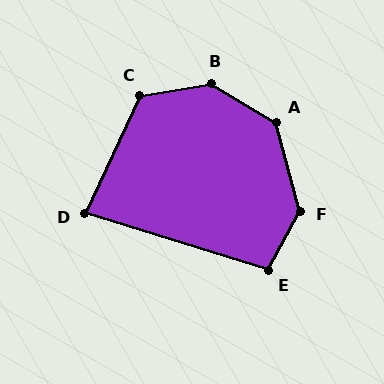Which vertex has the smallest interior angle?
D, at approximately 82 degrees.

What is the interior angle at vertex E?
Approximately 101 degrees (obtuse).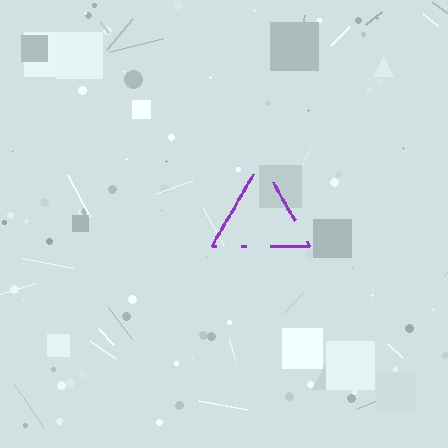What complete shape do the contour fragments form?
The contour fragments form a triangle.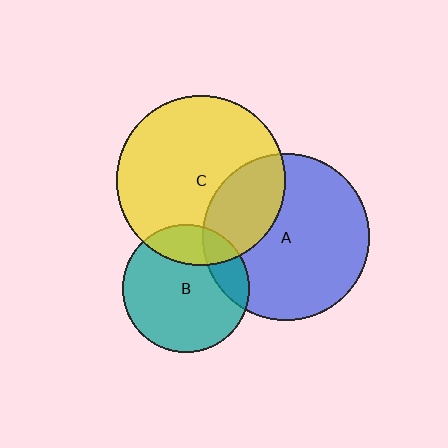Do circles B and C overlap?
Yes.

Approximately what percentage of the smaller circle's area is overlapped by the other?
Approximately 20%.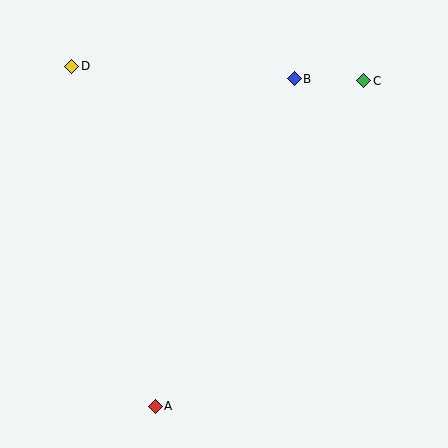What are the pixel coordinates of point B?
Point B is at (294, 79).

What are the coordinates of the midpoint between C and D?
The midpoint between C and D is at (218, 74).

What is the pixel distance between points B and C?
The distance between B and C is 69 pixels.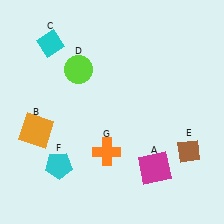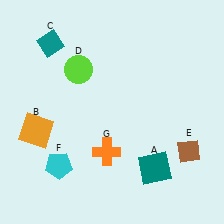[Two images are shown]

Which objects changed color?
A changed from magenta to teal. C changed from cyan to teal.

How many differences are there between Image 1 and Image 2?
There are 2 differences between the two images.